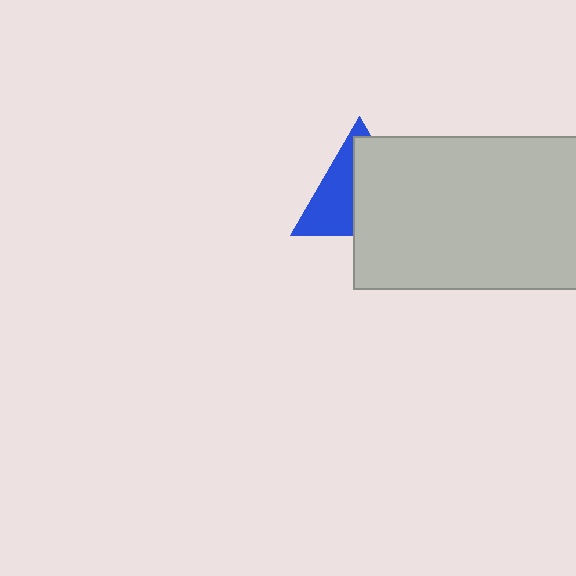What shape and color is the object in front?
The object in front is a light gray rectangle.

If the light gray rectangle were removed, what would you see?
You would see the complete blue triangle.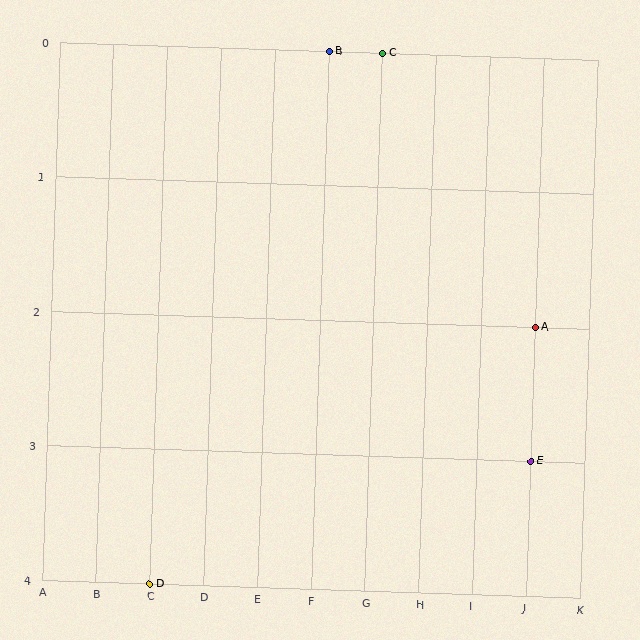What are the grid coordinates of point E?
Point E is at grid coordinates (J, 3).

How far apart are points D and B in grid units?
Points D and B are 3 columns and 4 rows apart (about 5.0 grid units diagonally).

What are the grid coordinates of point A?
Point A is at grid coordinates (J, 2).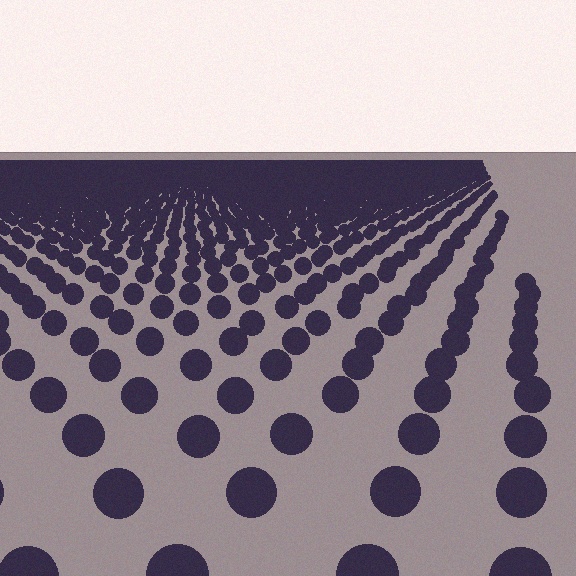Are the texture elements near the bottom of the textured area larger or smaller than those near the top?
Larger. Near the bottom, elements are closer to the viewer and appear at a bigger on-screen size.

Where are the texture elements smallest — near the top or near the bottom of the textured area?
Near the top.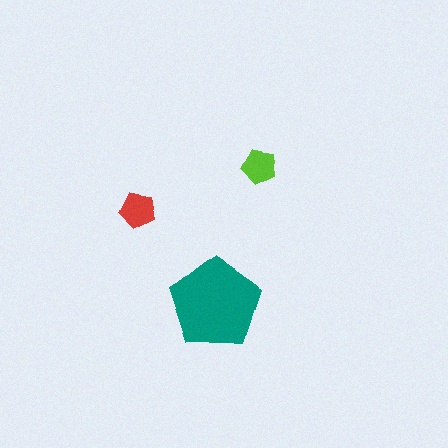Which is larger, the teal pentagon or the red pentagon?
The teal one.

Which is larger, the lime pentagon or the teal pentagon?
The teal one.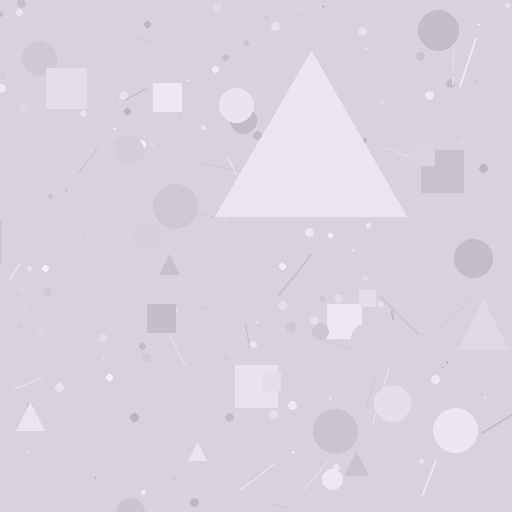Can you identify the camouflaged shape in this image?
The camouflaged shape is a triangle.